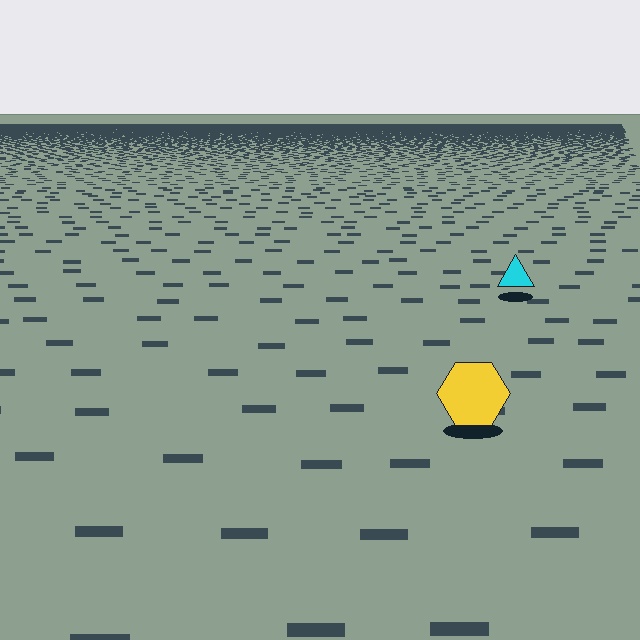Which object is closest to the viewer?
The yellow hexagon is closest. The texture marks near it are larger and more spread out.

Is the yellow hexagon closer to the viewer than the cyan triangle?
Yes. The yellow hexagon is closer — you can tell from the texture gradient: the ground texture is coarser near it.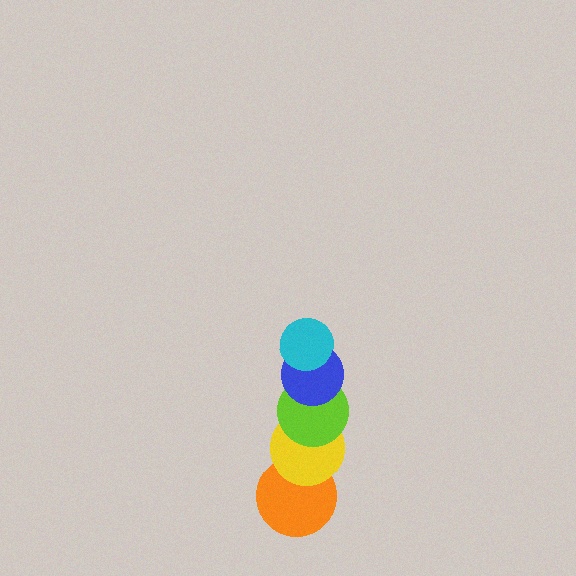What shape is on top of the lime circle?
The blue circle is on top of the lime circle.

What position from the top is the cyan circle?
The cyan circle is 1st from the top.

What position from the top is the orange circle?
The orange circle is 5th from the top.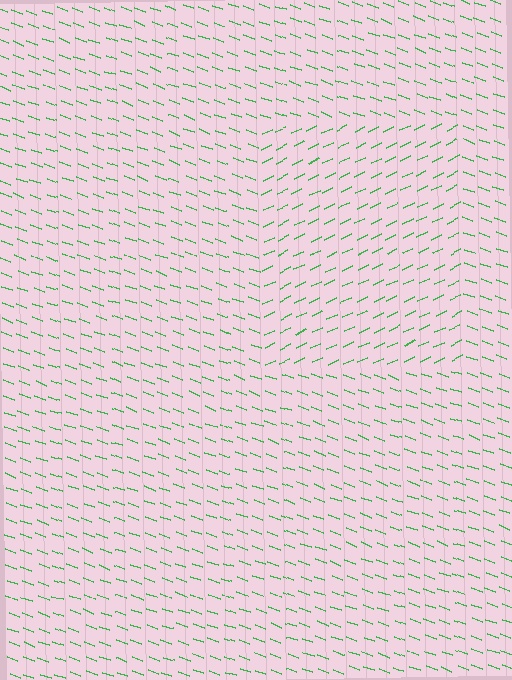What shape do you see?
I see a rectangle.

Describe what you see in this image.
The image is filled with small green line segments. A rectangle region in the image has lines oriented differently from the surrounding lines, creating a visible texture boundary.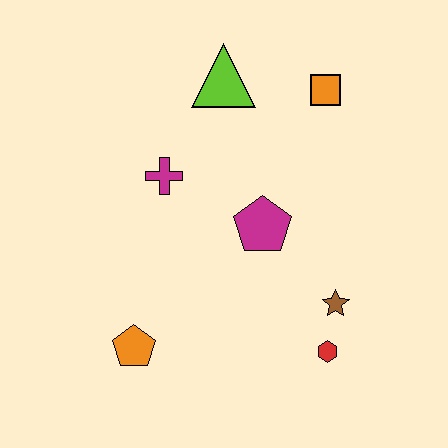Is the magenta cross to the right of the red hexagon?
No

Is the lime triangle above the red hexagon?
Yes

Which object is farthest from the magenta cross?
The red hexagon is farthest from the magenta cross.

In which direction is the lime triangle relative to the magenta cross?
The lime triangle is above the magenta cross.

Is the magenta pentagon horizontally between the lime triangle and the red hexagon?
Yes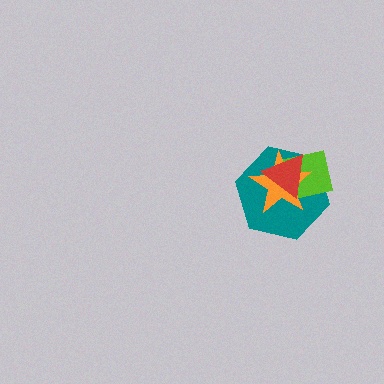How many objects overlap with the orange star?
3 objects overlap with the orange star.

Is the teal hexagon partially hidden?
Yes, it is partially covered by another shape.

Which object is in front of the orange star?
The red triangle is in front of the orange star.